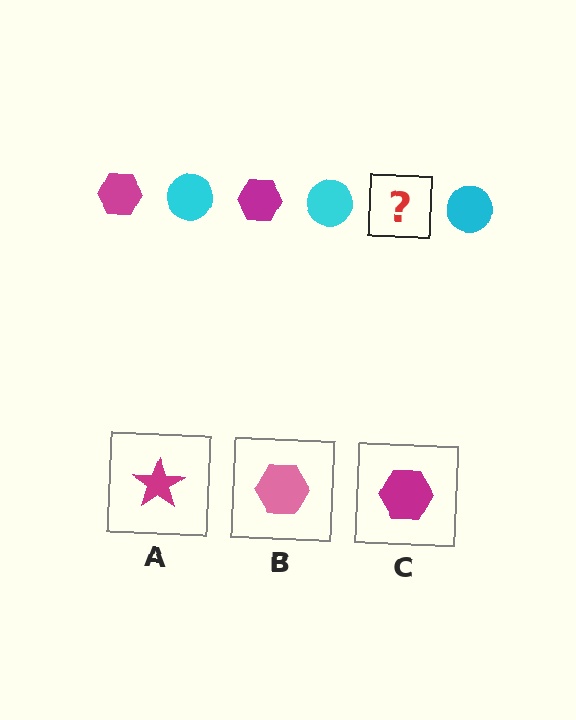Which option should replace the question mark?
Option C.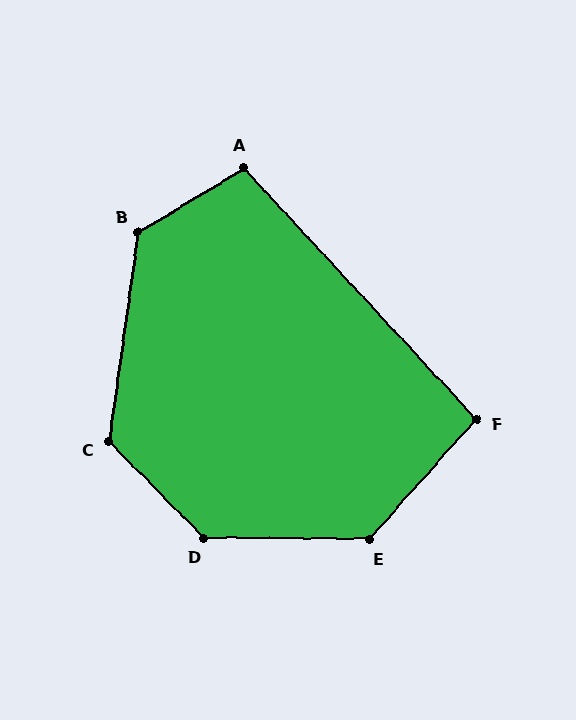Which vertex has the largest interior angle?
D, at approximately 135 degrees.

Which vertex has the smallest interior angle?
F, at approximately 96 degrees.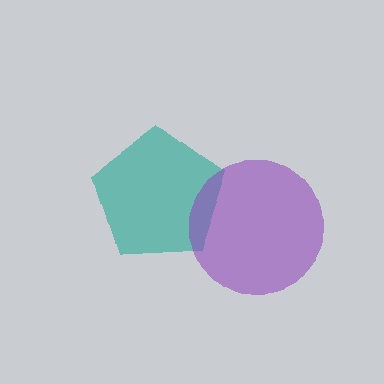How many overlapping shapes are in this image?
There are 2 overlapping shapes in the image.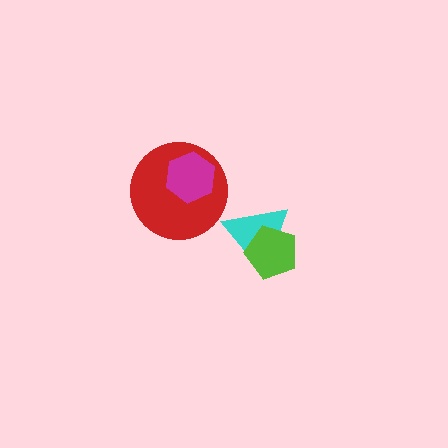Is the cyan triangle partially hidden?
Yes, it is partially covered by another shape.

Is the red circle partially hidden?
Yes, it is partially covered by another shape.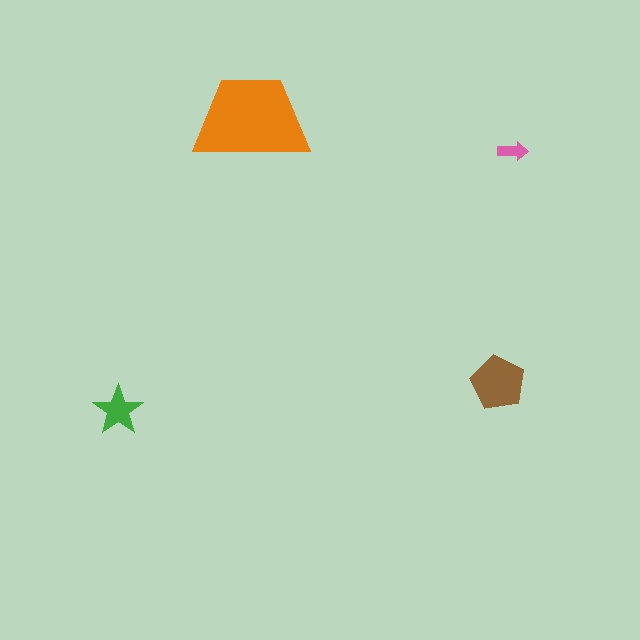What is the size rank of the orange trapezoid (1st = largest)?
1st.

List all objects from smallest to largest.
The pink arrow, the green star, the brown pentagon, the orange trapezoid.